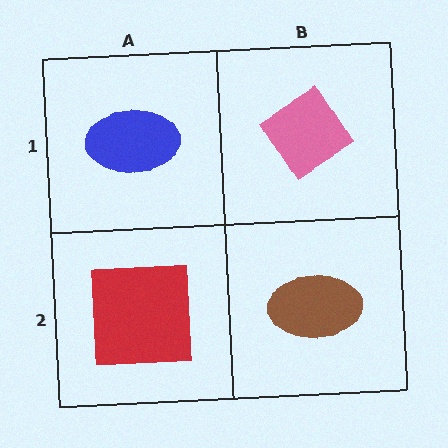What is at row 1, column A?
A blue ellipse.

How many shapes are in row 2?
2 shapes.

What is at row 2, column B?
A brown ellipse.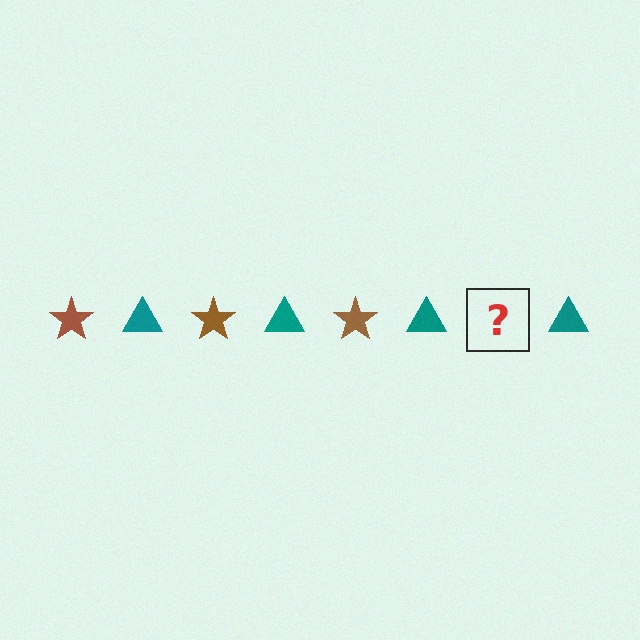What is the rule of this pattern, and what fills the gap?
The rule is that the pattern alternates between brown star and teal triangle. The gap should be filled with a brown star.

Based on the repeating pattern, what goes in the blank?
The blank should be a brown star.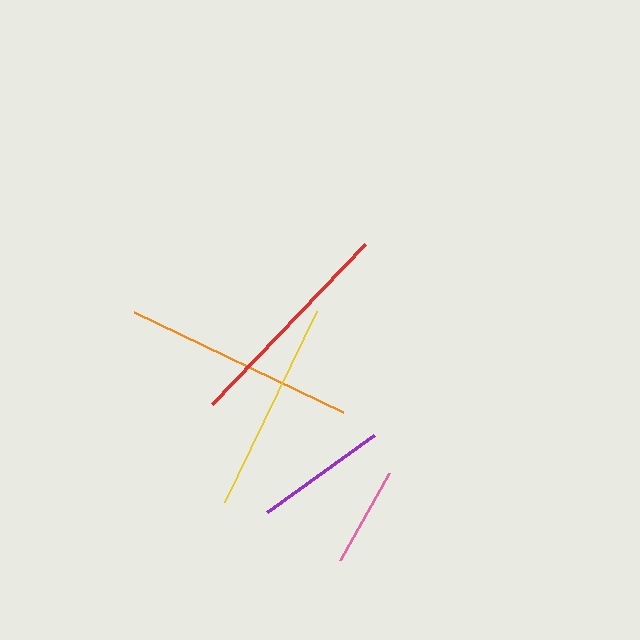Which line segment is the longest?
The orange line is the longest at approximately 232 pixels.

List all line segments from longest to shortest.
From longest to shortest: orange, red, yellow, purple, pink.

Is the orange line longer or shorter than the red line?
The orange line is longer than the red line.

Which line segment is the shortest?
The pink line is the shortest at approximately 100 pixels.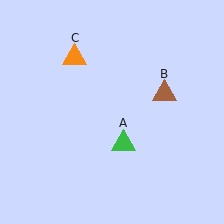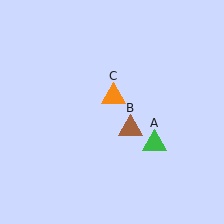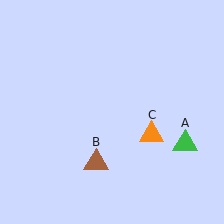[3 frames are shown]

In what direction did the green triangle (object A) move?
The green triangle (object A) moved right.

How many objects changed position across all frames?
3 objects changed position: green triangle (object A), brown triangle (object B), orange triangle (object C).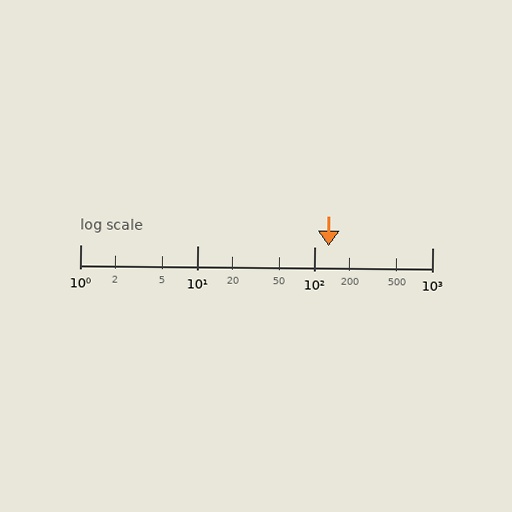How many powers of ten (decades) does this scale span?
The scale spans 3 decades, from 1 to 1000.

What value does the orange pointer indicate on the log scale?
The pointer indicates approximately 130.